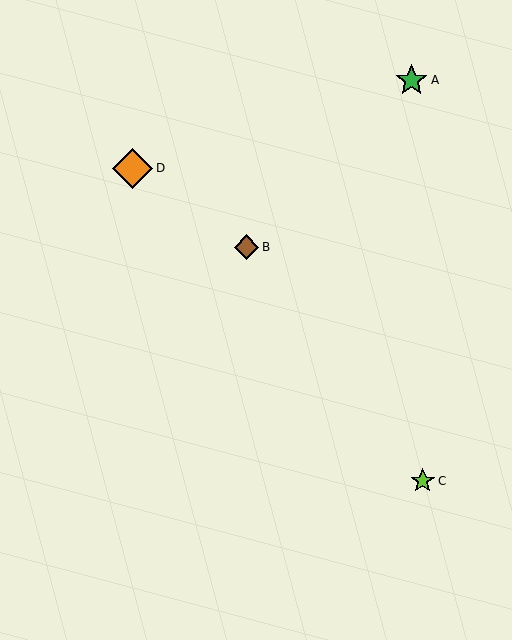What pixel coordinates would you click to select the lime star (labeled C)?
Click at (423, 481) to select the lime star C.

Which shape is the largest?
The orange diamond (labeled D) is the largest.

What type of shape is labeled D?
Shape D is an orange diamond.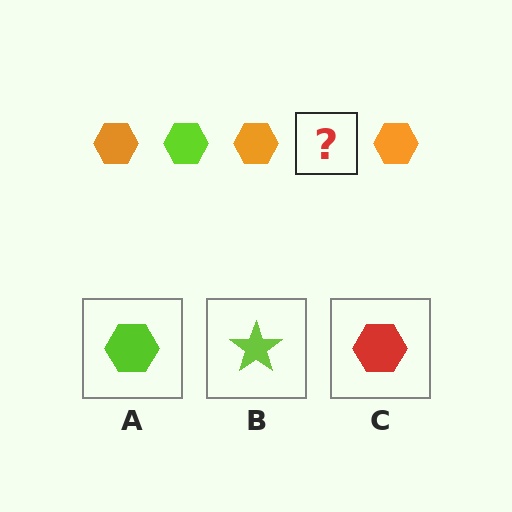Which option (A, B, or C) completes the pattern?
A.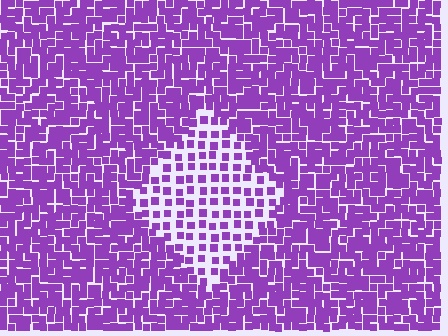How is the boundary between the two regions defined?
The boundary is defined by a change in element density (approximately 2.2x ratio). All elements are the same color, size, and shape.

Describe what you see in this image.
The image contains small purple elements arranged at two different densities. A diamond-shaped region is visible where the elements are less densely packed than the surrounding area.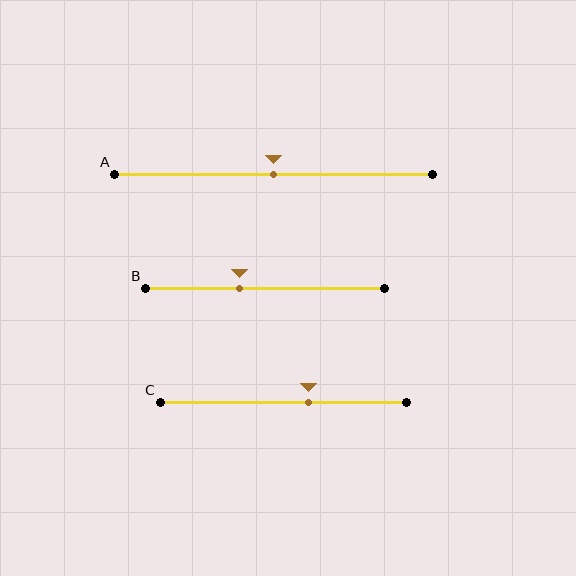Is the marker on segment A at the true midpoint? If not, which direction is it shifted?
Yes, the marker on segment A is at the true midpoint.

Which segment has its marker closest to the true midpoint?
Segment A has its marker closest to the true midpoint.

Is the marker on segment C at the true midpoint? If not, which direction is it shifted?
No, the marker on segment C is shifted to the right by about 10% of the segment length.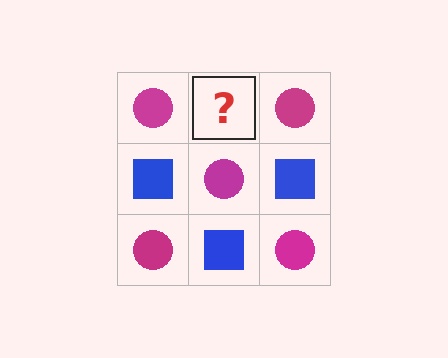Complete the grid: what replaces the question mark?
The question mark should be replaced with a blue square.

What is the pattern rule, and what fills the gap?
The rule is that it alternates magenta circle and blue square in a checkerboard pattern. The gap should be filled with a blue square.